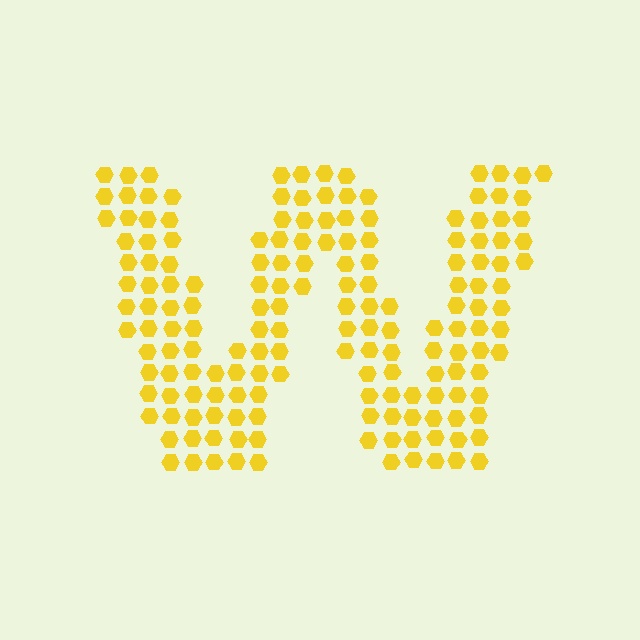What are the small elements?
The small elements are hexagons.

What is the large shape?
The large shape is the letter W.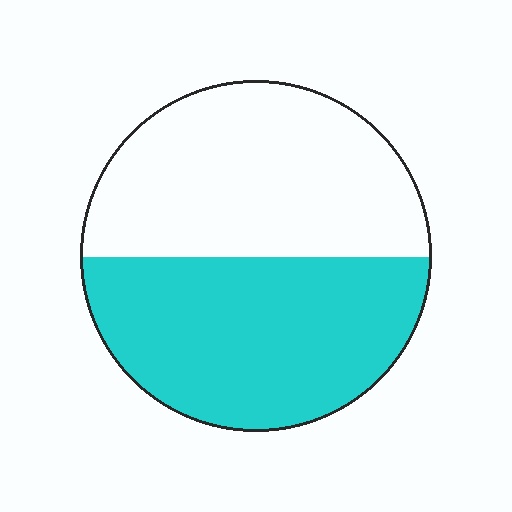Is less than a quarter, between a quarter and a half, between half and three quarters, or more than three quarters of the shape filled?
Between a quarter and a half.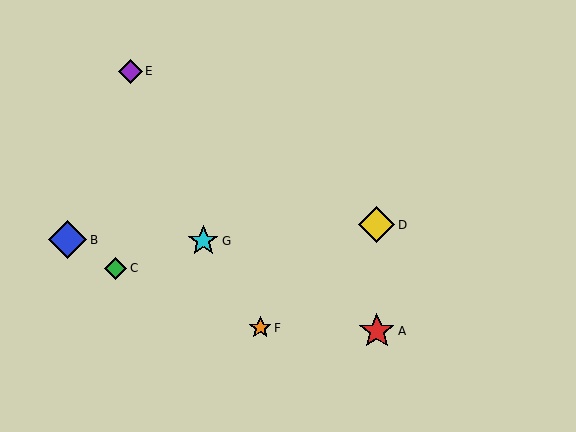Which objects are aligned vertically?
Objects A, D are aligned vertically.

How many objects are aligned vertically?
2 objects (A, D) are aligned vertically.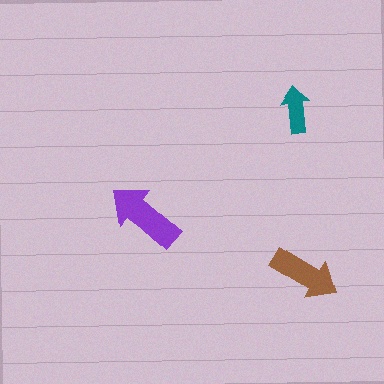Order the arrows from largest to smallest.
the purple one, the brown one, the teal one.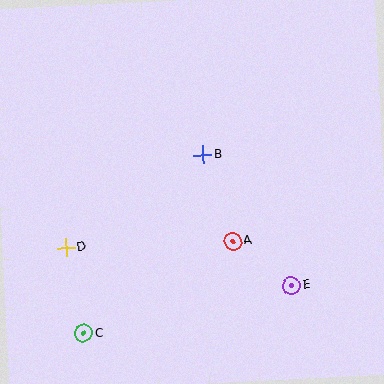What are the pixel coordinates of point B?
Point B is at (203, 155).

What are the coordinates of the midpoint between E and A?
The midpoint between E and A is at (262, 263).